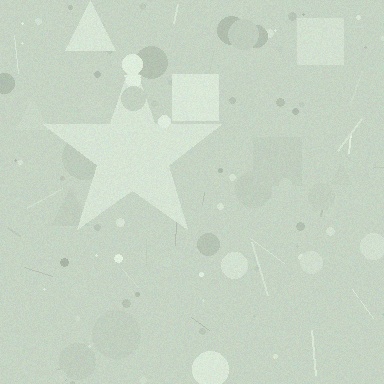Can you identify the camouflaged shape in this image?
The camouflaged shape is a star.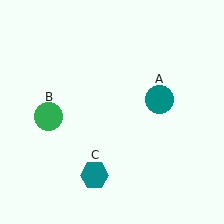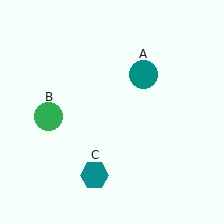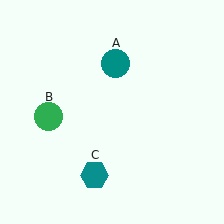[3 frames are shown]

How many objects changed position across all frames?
1 object changed position: teal circle (object A).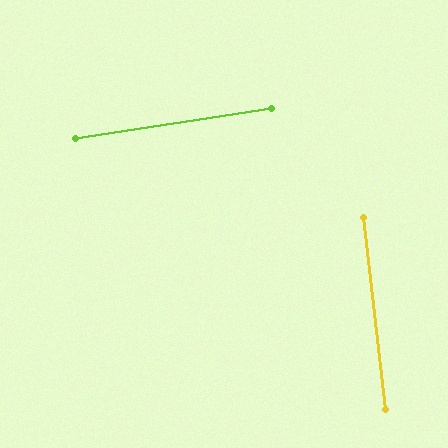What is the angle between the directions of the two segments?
Approximately 88 degrees.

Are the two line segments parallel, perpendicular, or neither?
Perpendicular — they meet at approximately 88°.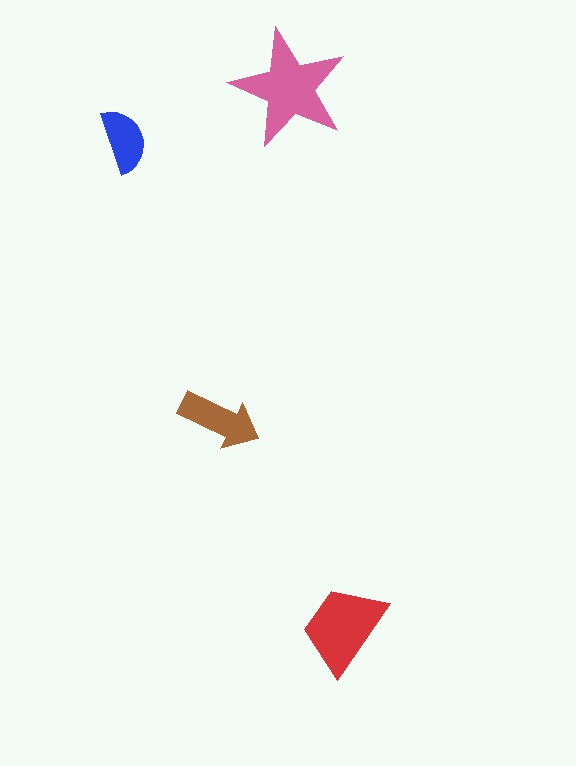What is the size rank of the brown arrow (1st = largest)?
3rd.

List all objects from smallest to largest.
The blue semicircle, the brown arrow, the red trapezoid, the pink star.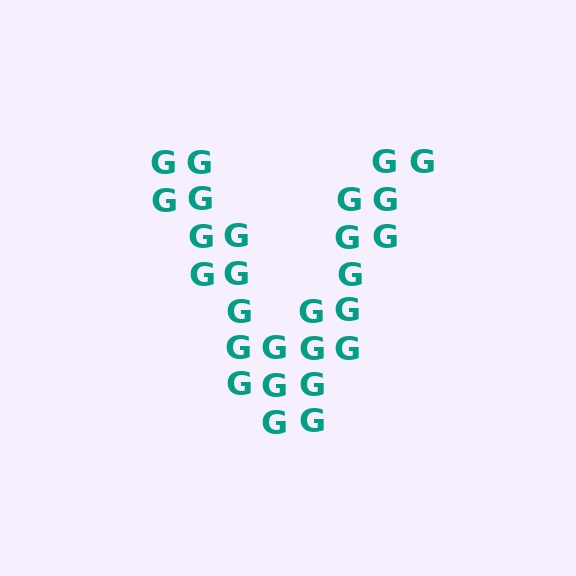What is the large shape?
The large shape is the letter V.